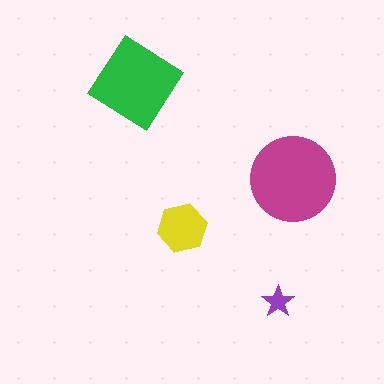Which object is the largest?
The magenta circle.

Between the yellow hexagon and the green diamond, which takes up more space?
The green diamond.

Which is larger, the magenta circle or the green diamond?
The magenta circle.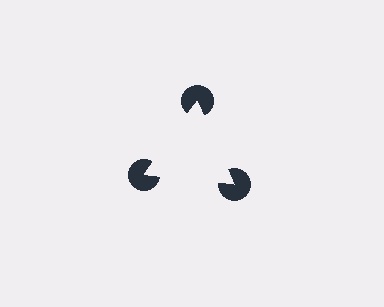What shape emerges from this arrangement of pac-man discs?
An illusory triangle — its edges are inferred from the aligned wedge cuts in the pac-man discs, not physically drawn.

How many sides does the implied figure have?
3 sides.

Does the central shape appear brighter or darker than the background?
It typically appears slightly brighter than the background, even though no actual brightness change is drawn.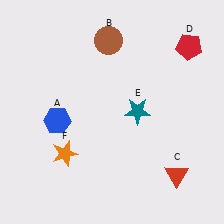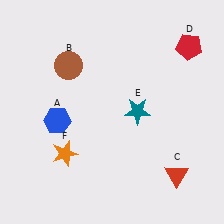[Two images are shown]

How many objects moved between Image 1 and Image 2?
1 object moved between the two images.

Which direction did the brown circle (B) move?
The brown circle (B) moved left.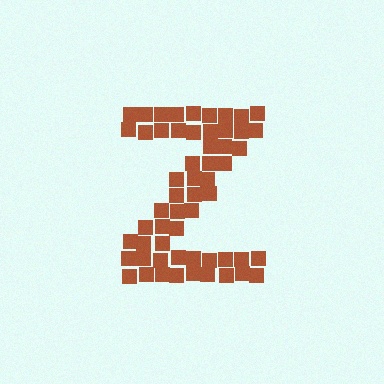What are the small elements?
The small elements are squares.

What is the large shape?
The large shape is the letter Z.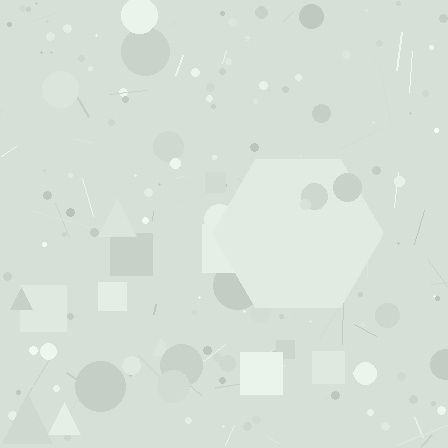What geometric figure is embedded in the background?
A hexagon is embedded in the background.